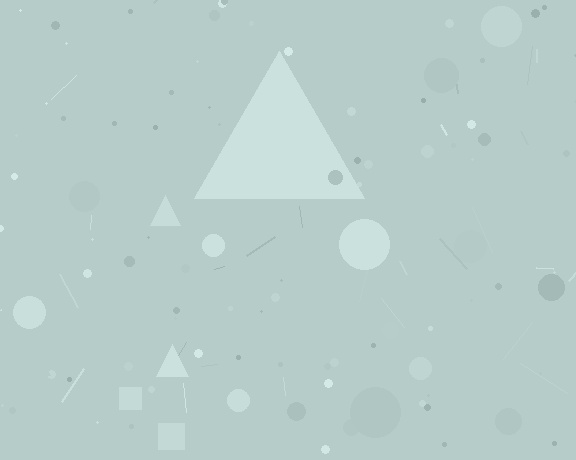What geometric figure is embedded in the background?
A triangle is embedded in the background.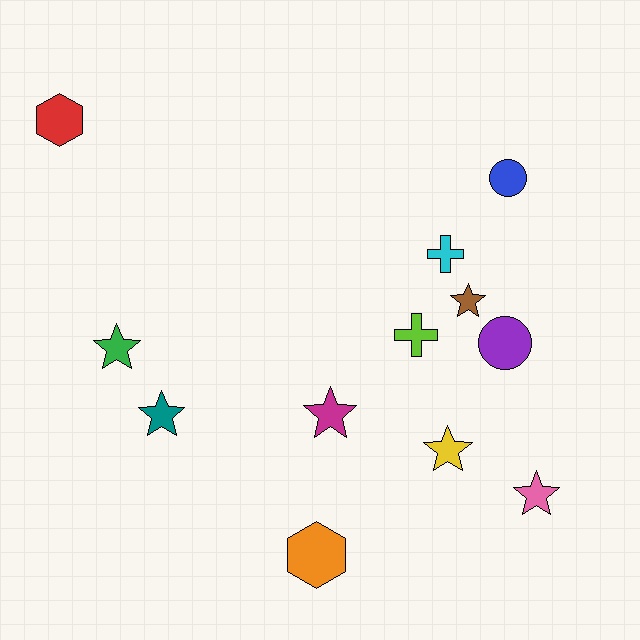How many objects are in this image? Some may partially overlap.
There are 12 objects.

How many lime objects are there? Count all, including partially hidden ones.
There is 1 lime object.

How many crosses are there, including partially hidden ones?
There are 2 crosses.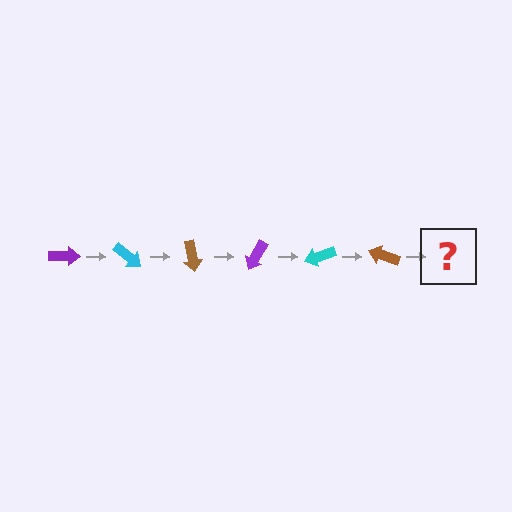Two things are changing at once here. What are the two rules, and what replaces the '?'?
The two rules are that it rotates 40 degrees each step and the color cycles through purple, cyan, and brown. The '?' should be a purple arrow, rotated 240 degrees from the start.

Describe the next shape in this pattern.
It should be a purple arrow, rotated 240 degrees from the start.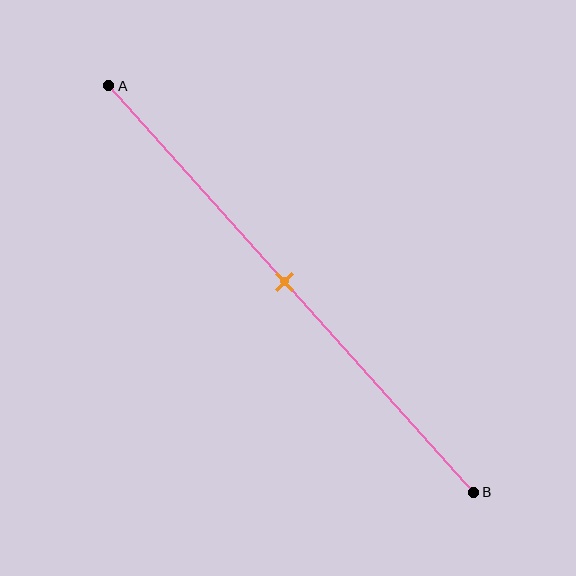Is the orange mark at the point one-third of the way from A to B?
No, the mark is at about 50% from A, not at the 33% one-third point.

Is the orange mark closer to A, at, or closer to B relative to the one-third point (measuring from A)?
The orange mark is closer to point B than the one-third point of segment AB.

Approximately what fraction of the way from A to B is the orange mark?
The orange mark is approximately 50% of the way from A to B.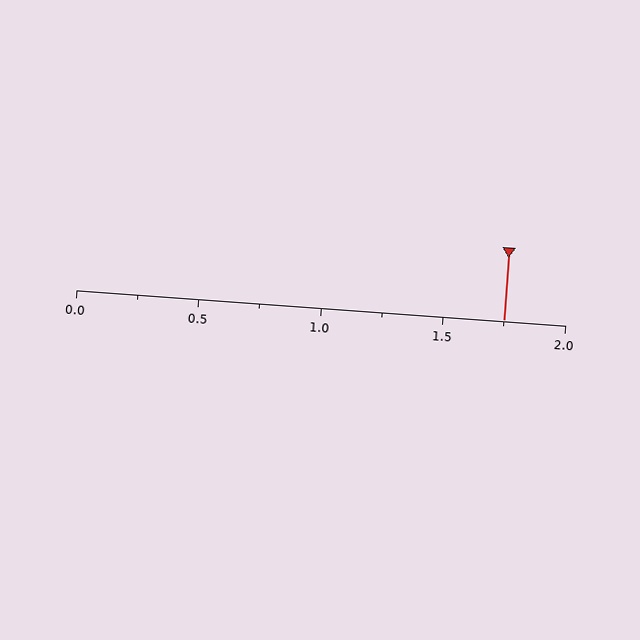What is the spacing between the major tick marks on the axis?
The major ticks are spaced 0.5 apart.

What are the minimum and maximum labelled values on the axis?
The axis runs from 0.0 to 2.0.